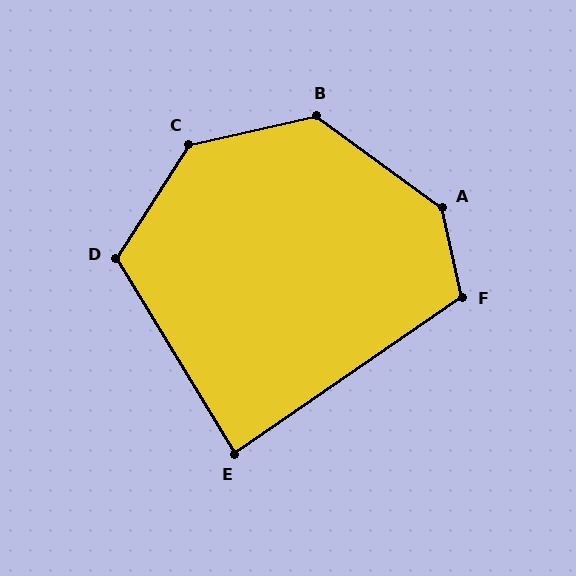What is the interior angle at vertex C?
Approximately 135 degrees (obtuse).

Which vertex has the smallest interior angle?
E, at approximately 87 degrees.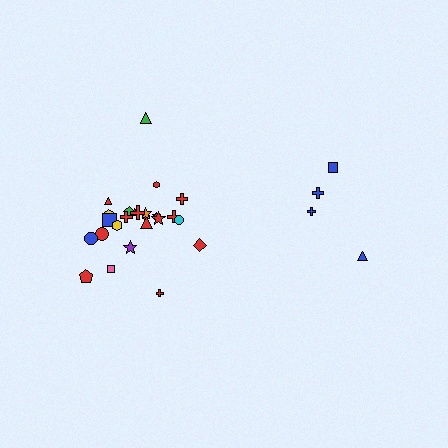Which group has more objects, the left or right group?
The left group.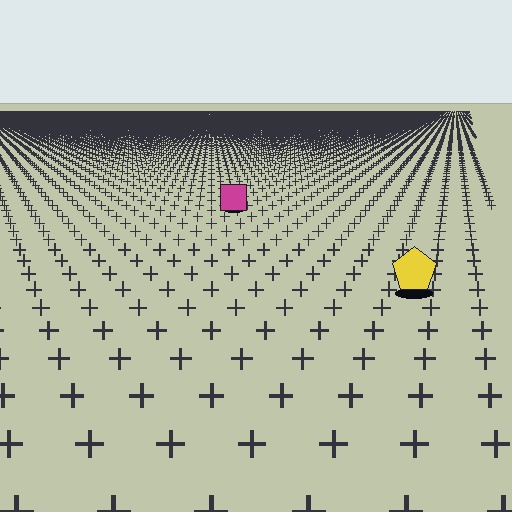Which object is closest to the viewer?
The yellow pentagon is closest. The texture marks near it are larger and more spread out.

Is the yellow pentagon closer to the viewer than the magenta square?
Yes. The yellow pentagon is closer — you can tell from the texture gradient: the ground texture is coarser near it.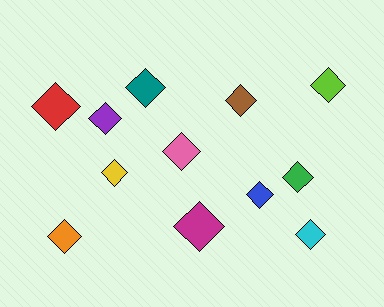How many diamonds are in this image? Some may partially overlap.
There are 12 diamonds.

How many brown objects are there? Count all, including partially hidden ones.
There is 1 brown object.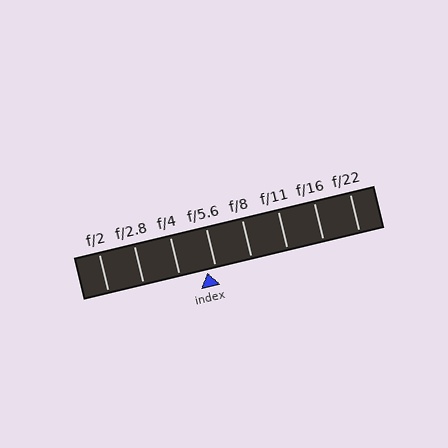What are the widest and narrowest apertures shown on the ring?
The widest aperture shown is f/2 and the narrowest is f/22.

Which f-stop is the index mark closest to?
The index mark is closest to f/5.6.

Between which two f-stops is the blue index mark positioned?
The index mark is between f/4 and f/5.6.